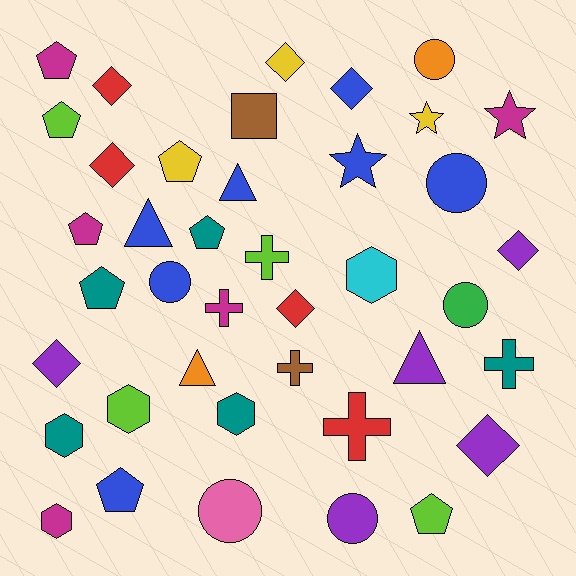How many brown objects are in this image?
There are 2 brown objects.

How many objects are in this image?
There are 40 objects.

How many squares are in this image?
There is 1 square.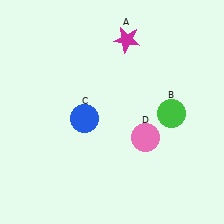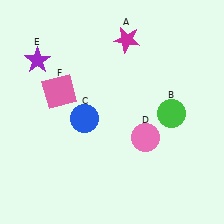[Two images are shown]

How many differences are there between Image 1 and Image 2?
There are 2 differences between the two images.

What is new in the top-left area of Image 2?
A purple star (E) was added in the top-left area of Image 2.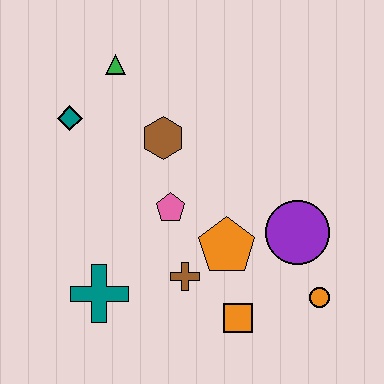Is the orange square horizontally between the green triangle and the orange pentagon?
No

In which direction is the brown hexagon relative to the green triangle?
The brown hexagon is below the green triangle.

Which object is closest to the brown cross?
The orange pentagon is closest to the brown cross.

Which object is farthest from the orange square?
The green triangle is farthest from the orange square.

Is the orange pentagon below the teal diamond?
Yes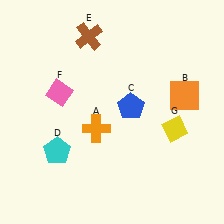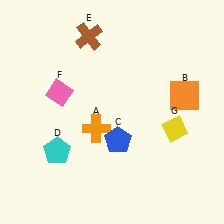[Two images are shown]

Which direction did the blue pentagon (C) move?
The blue pentagon (C) moved down.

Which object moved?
The blue pentagon (C) moved down.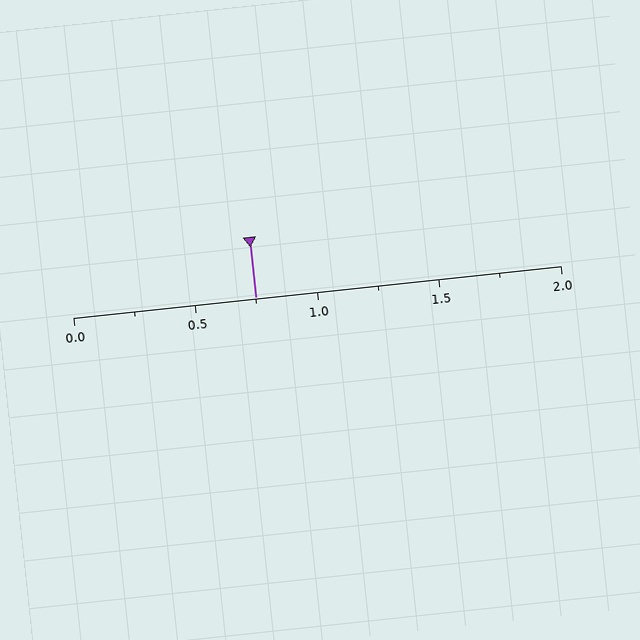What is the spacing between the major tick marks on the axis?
The major ticks are spaced 0.5 apart.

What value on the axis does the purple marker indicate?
The marker indicates approximately 0.75.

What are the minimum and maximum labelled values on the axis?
The axis runs from 0.0 to 2.0.